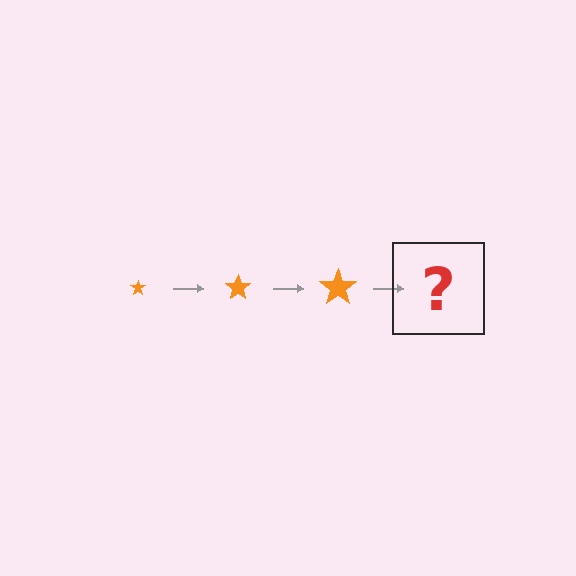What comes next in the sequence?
The next element should be an orange star, larger than the previous one.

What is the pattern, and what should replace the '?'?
The pattern is that the star gets progressively larger each step. The '?' should be an orange star, larger than the previous one.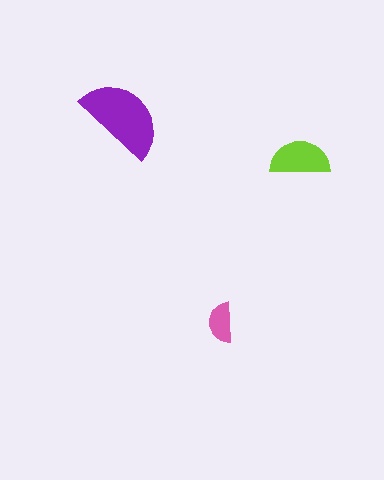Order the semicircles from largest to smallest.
the purple one, the lime one, the pink one.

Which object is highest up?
The purple semicircle is topmost.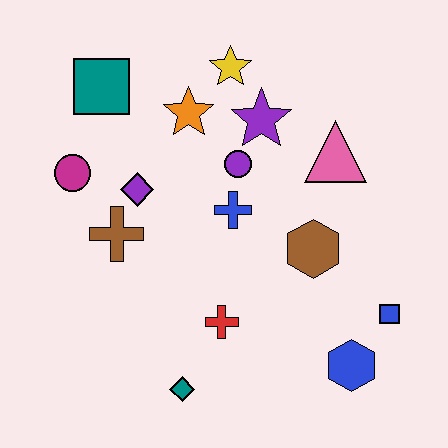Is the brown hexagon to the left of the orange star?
No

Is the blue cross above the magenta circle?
No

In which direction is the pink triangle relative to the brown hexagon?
The pink triangle is above the brown hexagon.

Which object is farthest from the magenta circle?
The blue square is farthest from the magenta circle.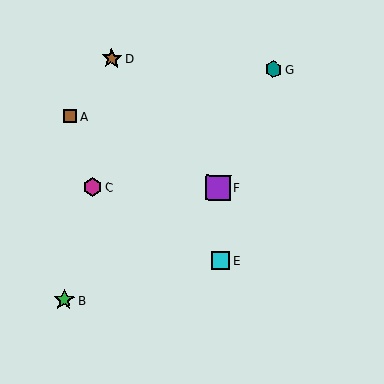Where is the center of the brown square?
The center of the brown square is at (70, 116).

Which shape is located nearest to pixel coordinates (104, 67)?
The brown star (labeled D) at (112, 58) is nearest to that location.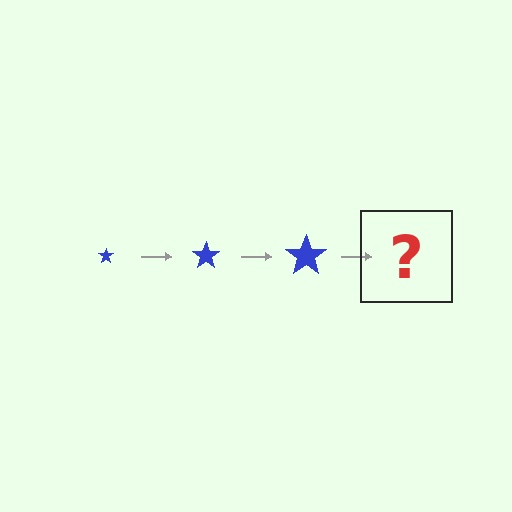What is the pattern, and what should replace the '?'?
The pattern is that the star gets progressively larger each step. The '?' should be a blue star, larger than the previous one.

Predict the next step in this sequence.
The next step is a blue star, larger than the previous one.